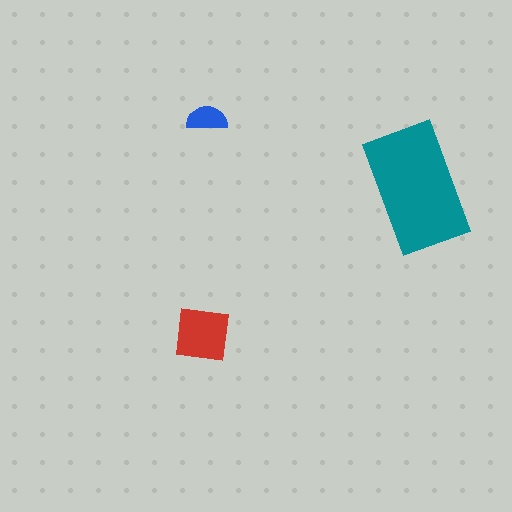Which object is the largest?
The teal rectangle.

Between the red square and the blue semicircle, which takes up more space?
The red square.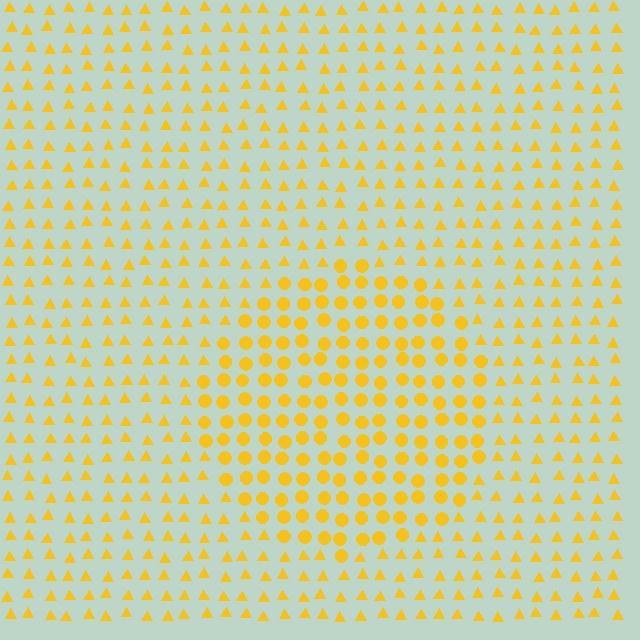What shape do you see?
I see a circle.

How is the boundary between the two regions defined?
The boundary is defined by a change in element shape: circles inside vs. triangles outside. All elements share the same color and spacing.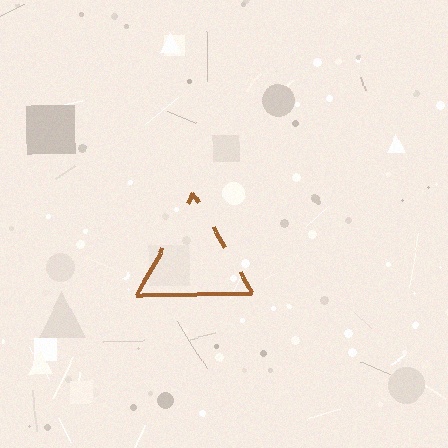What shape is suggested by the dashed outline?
The dashed outline suggests a triangle.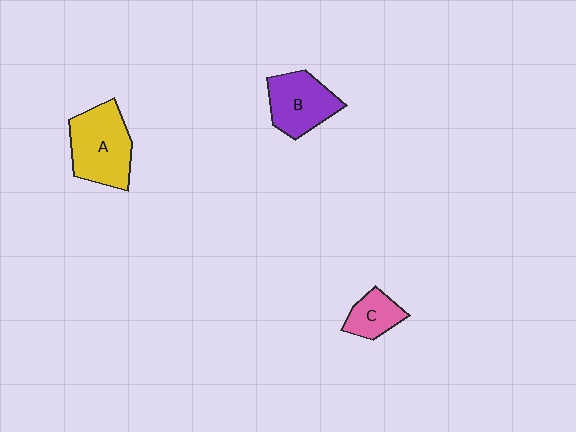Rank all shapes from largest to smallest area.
From largest to smallest: A (yellow), B (purple), C (pink).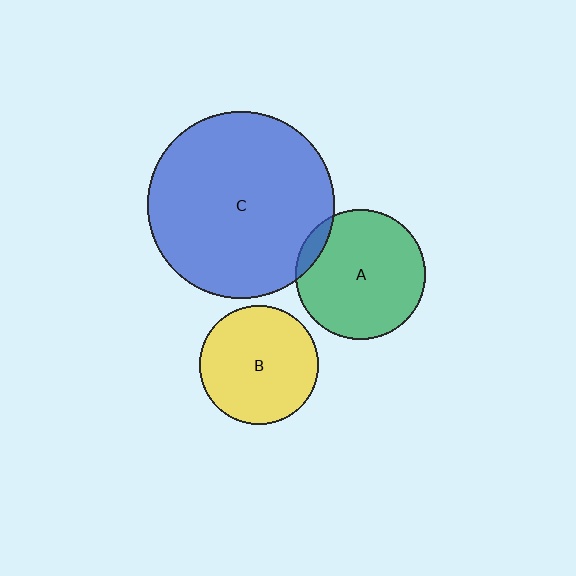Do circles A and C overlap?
Yes.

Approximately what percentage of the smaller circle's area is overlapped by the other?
Approximately 10%.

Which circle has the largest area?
Circle C (blue).